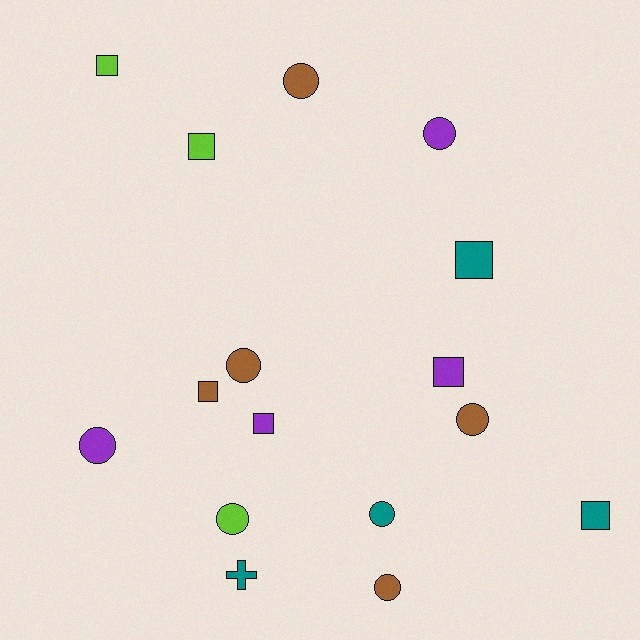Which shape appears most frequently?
Circle, with 8 objects.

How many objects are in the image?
There are 16 objects.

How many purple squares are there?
There are 2 purple squares.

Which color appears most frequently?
Brown, with 5 objects.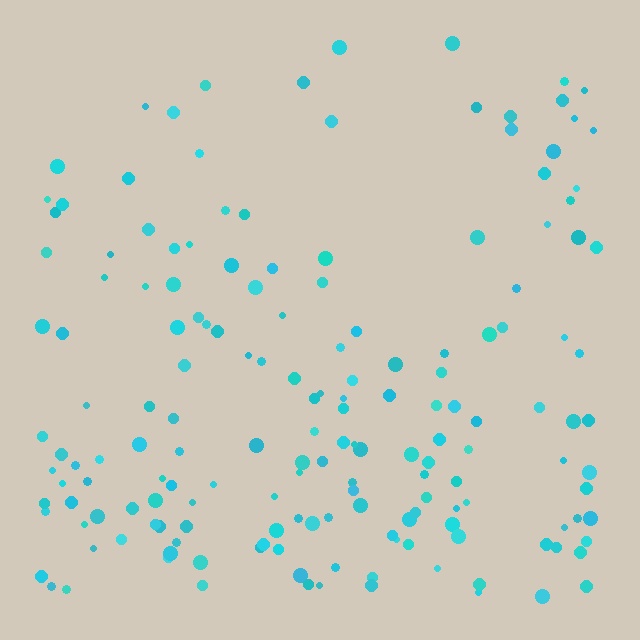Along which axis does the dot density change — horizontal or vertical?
Vertical.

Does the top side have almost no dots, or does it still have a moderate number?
Still a moderate number, just noticeably fewer than the bottom.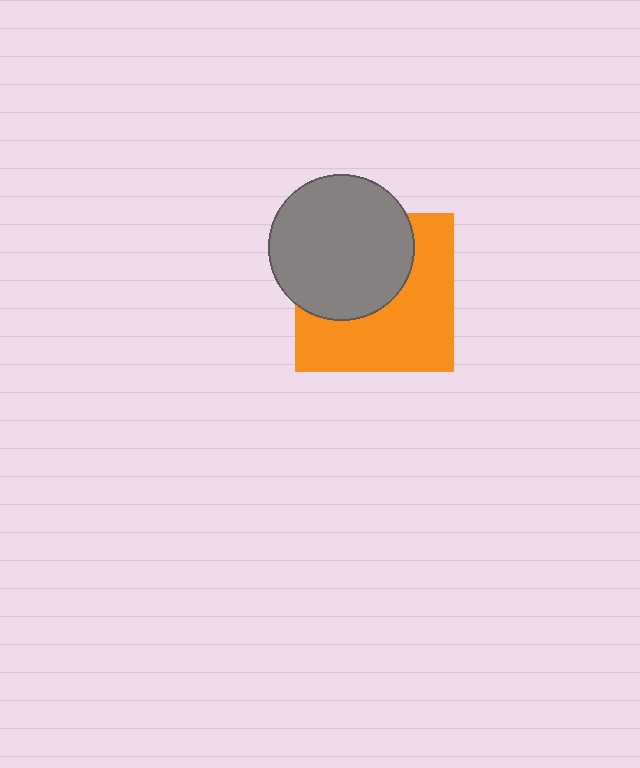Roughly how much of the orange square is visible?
About half of it is visible (roughly 55%).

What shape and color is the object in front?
The object in front is a gray circle.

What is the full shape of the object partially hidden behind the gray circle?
The partially hidden object is an orange square.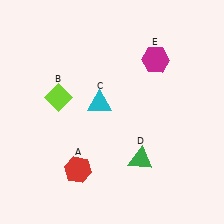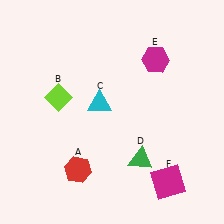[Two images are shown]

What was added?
A magenta square (F) was added in Image 2.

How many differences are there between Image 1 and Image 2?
There is 1 difference between the two images.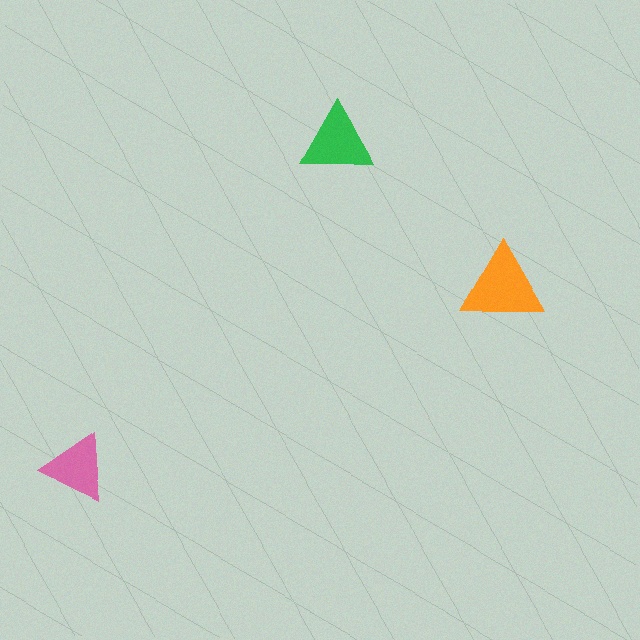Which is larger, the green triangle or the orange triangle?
The orange one.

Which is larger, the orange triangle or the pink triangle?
The orange one.